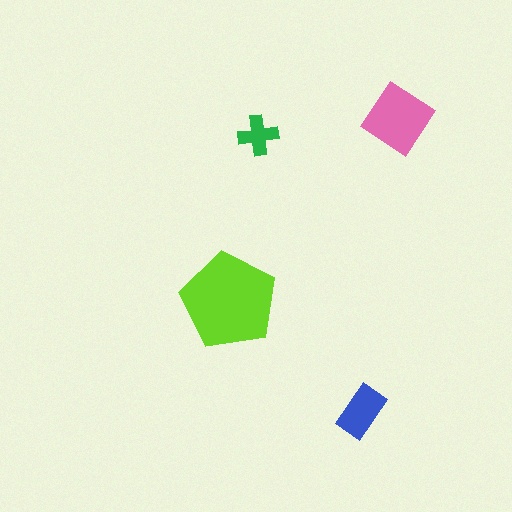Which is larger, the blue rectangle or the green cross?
The blue rectangle.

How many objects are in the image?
There are 4 objects in the image.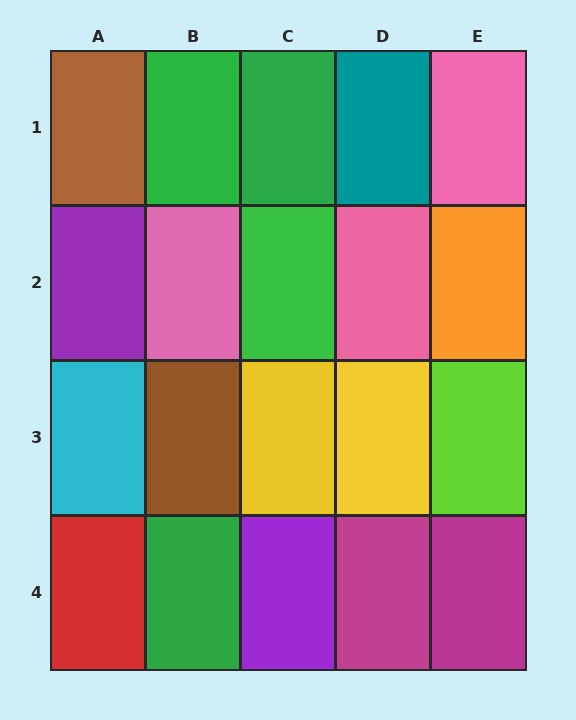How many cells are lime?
1 cell is lime.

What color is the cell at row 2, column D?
Pink.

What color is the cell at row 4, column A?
Red.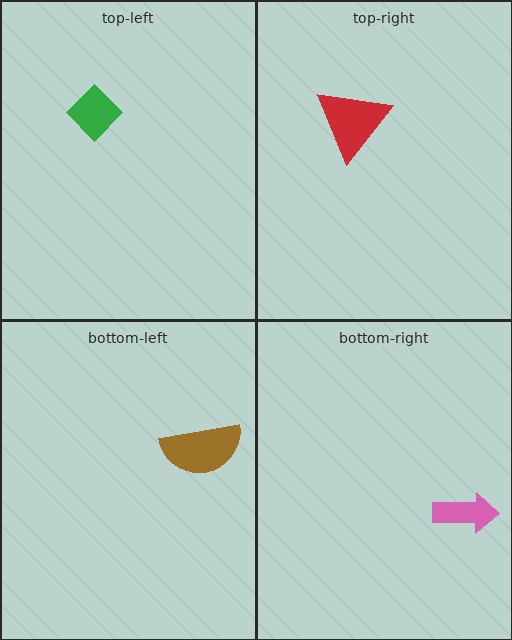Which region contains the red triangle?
The top-right region.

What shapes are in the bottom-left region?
The brown semicircle.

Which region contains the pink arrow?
The bottom-right region.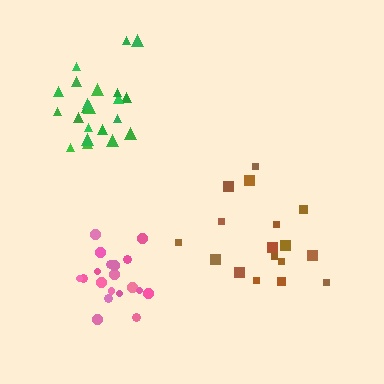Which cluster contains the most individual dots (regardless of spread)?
Green (22).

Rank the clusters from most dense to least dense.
pink, green, brown.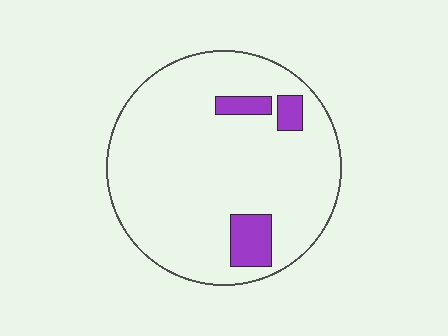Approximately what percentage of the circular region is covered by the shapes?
Approximately 10%.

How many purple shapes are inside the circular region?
3.